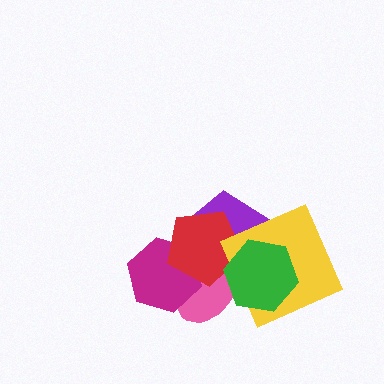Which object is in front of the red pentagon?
The green hexagon is in front of the red pentagon.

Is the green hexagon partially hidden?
No, no other shape covers it.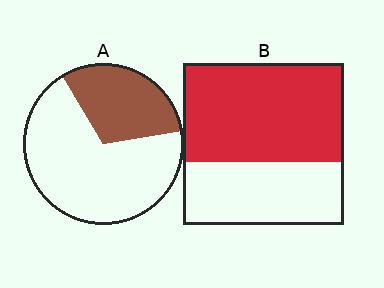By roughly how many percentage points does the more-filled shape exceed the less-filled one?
By roughly 30 percentage points (B over A).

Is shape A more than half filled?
No.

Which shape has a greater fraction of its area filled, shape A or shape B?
Shape B.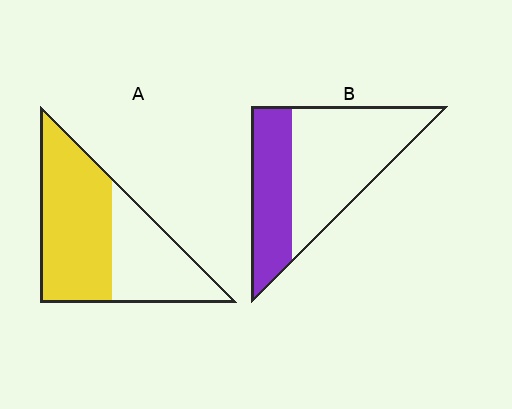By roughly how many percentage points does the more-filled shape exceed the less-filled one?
By roughly 20 percentage points (A over B).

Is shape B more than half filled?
No.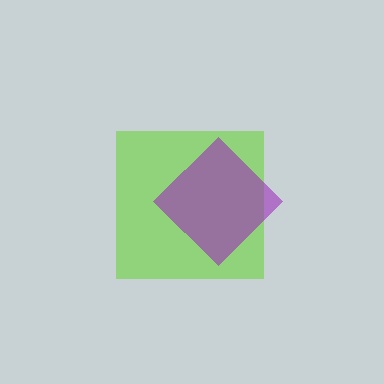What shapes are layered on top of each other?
The layered shapes are: a lime square, a purple diamond.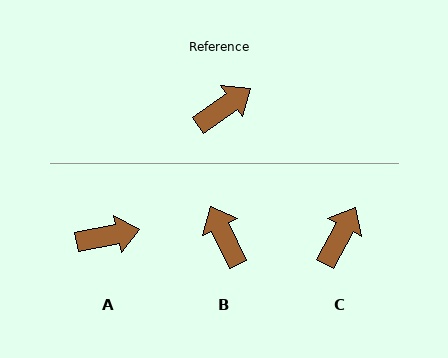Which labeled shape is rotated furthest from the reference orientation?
B, about 80 degrees away.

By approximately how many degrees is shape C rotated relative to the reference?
Approximately 26 degrees counter-clockwise.